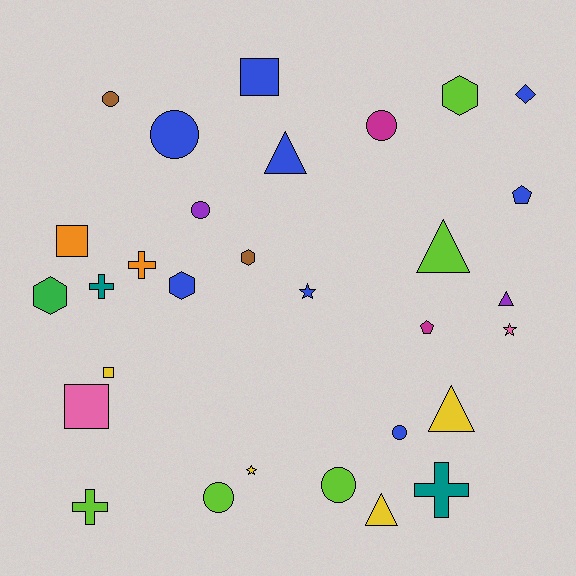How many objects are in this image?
There are 30 objects.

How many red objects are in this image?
There are no red objects.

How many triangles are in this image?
There are 5 triangles.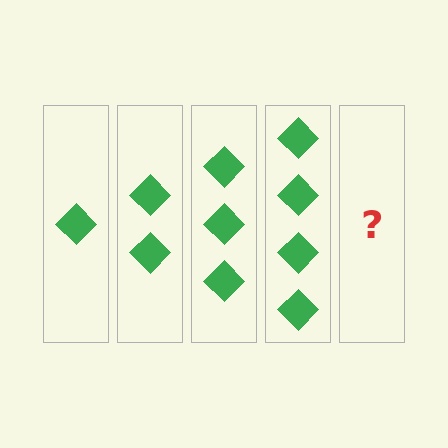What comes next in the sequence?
The next element should be 5 diamonds.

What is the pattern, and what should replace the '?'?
The pattern is that each step adds one more diamond. The '?' should be 5 diamonds.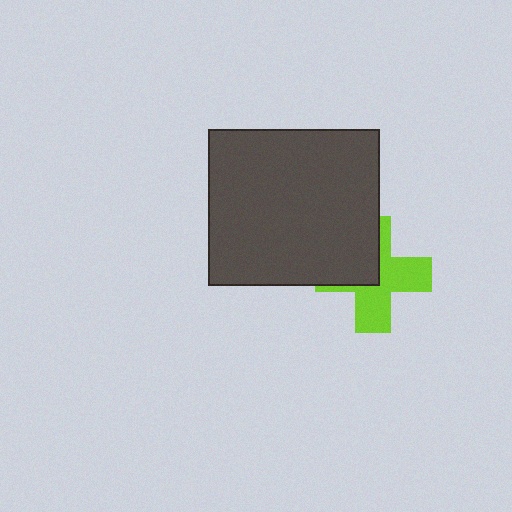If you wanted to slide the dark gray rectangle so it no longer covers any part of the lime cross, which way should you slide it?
Slide it toward the upper-left — that is the most direct way to separate the two shapes.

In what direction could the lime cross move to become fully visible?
The lime cross could move toward the lower-right. That would shift it out from behind the dark gray rectangle entirely.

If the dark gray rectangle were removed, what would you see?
You would see the complete lime cross.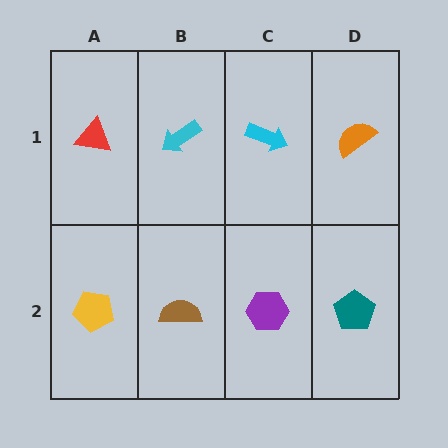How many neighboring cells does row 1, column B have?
3.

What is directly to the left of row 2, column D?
A purple hexagon.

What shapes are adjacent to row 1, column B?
A brown semicircle (row 2, column B), a red triangle (row 1, column A), a cyan arrow (row 1, column C).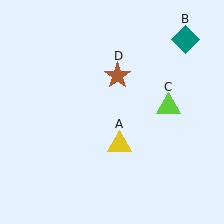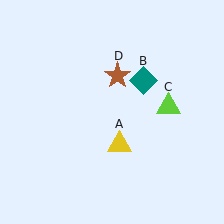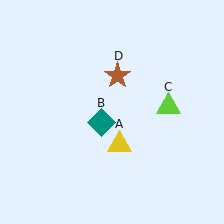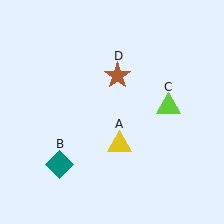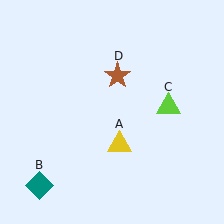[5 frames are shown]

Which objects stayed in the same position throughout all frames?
Yellow triangle (object A) and lime triangle (object C) and brown star (object D) remained stationary.